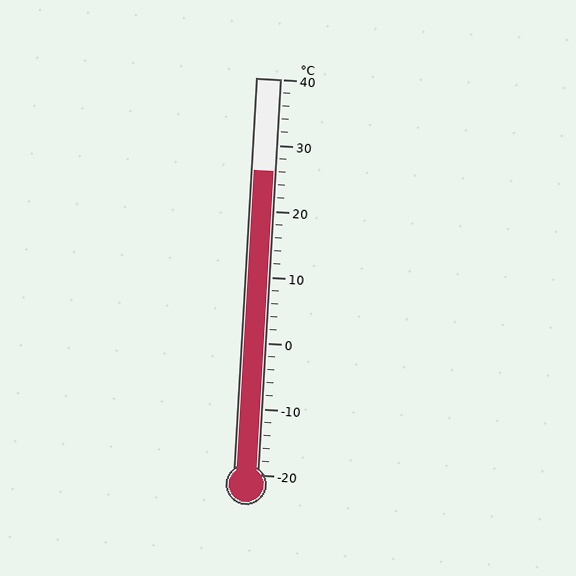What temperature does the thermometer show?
The thermometer shows approximately 26°C.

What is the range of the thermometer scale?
The thermometer scale ranges from -20°C to 40°C.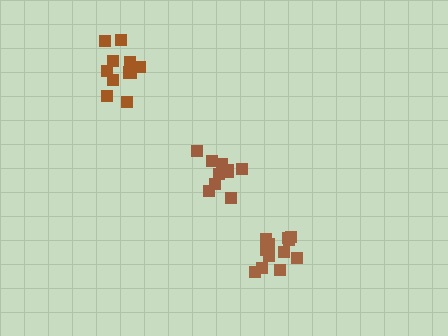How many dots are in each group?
Group 1: 12 dots, Group 2: 10 dots, Group 3: 12 dots (34 total).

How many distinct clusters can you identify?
There are 3 distinct clusters.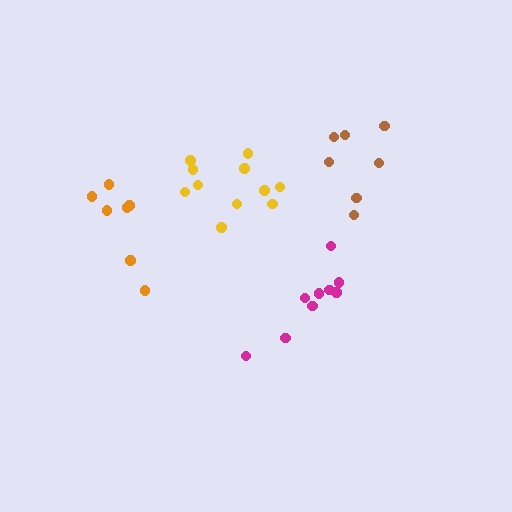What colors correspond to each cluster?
The clusters are colored: magenta, orange, yellow, brown.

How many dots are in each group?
Group 1: 9 dots, Group 2: 7 dots, Group 3: 11 dots, Group 4: 7 dots (34 total).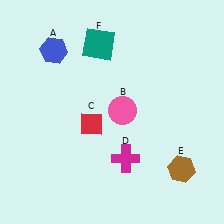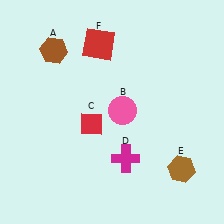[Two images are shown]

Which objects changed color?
A changed from blue to brown. F changed from teal to red.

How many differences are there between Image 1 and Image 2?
There are 2 differences between the two images.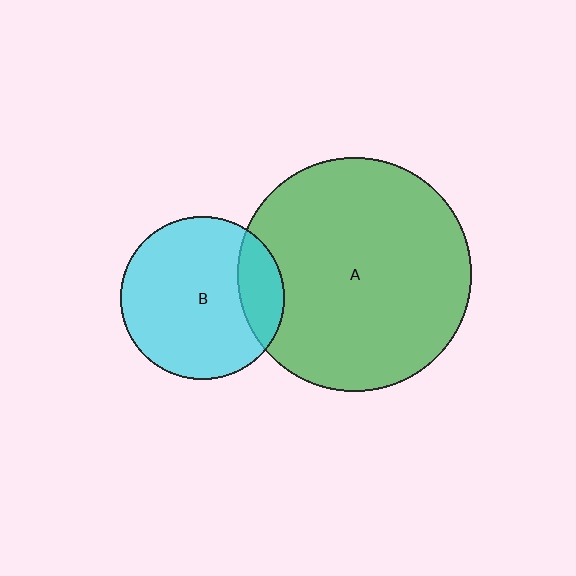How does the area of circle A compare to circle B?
Approximately 2.1 times.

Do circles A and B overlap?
Yes.